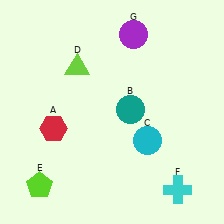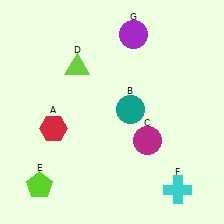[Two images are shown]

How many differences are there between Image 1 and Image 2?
There is 1 difference between the two images.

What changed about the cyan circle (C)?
In Image 1, C is cyan. In Image 2, it changed to magenta.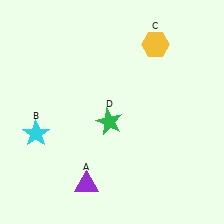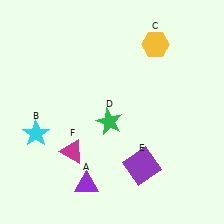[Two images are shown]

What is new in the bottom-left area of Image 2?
A magenta triangle (F) was added in the bottom-left area of Image 2.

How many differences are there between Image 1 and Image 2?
There are 2 differences between the two images.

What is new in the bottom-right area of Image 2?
A purple square (E) was added in the bottom-right area of Image 2.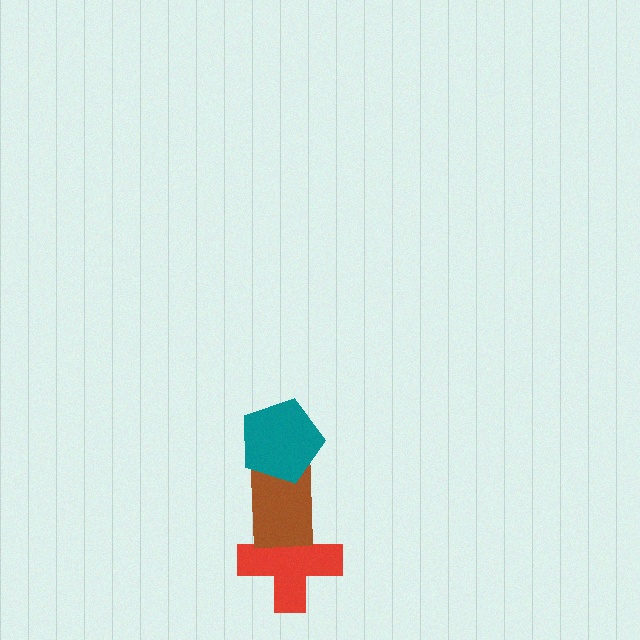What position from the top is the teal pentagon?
The teal pentagon is 1st from the top.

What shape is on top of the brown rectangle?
The teal pentagon is on top of the brown rectangle.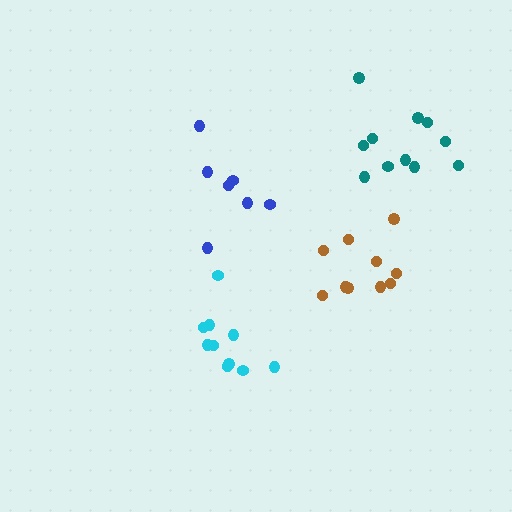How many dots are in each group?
Group 1: 10 dots, Group 2: 10 dots, Group 3: 11 dots, Group 4: 7 dots (38 total).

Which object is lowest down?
The cyan cluster is bottommost.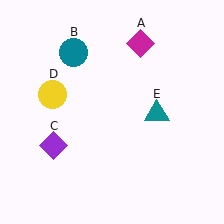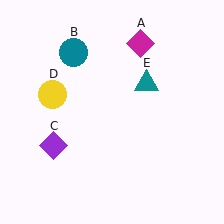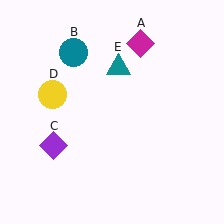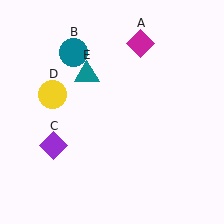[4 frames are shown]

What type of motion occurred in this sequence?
The teal triangle (object E) rotated counterclockwise around the center of the scene.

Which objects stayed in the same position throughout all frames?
Magenta diamond (object A) and teal circle (object B) and purple diamond (object C) and yellow circle (object D) remained stationary.